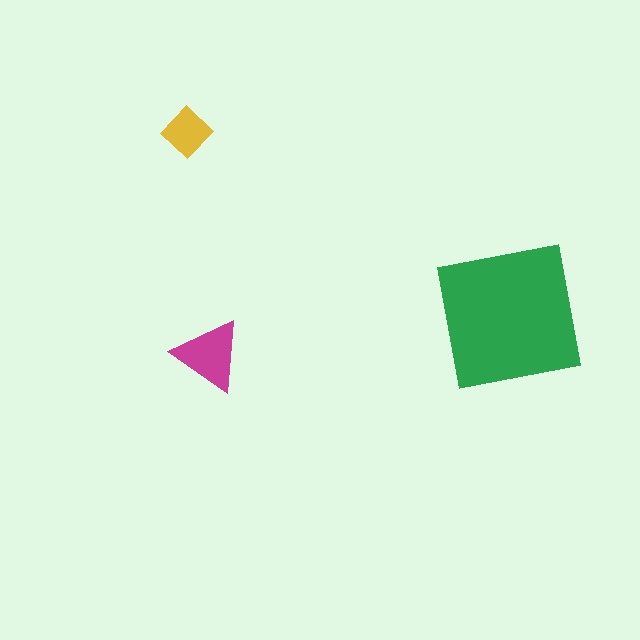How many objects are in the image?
There are 3 objects in the image.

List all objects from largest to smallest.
The green square, the magenta triangle, the yellow diamond.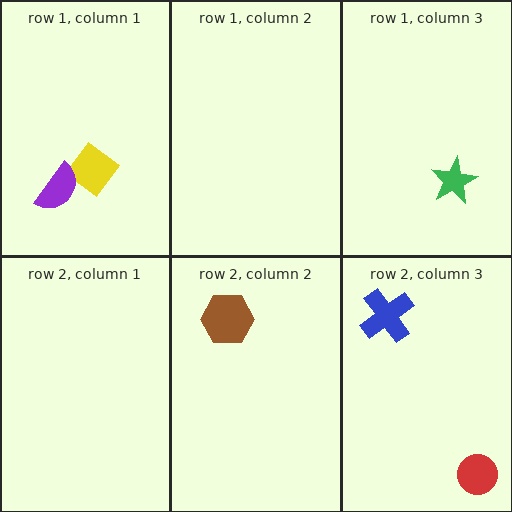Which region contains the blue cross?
The row 2, column 3 region.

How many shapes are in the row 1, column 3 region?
1.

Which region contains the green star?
The row 1, column 3 region.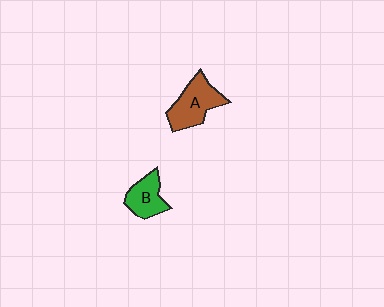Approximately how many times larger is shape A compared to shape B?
Approximately 1.4 times.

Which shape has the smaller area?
Shape B (green).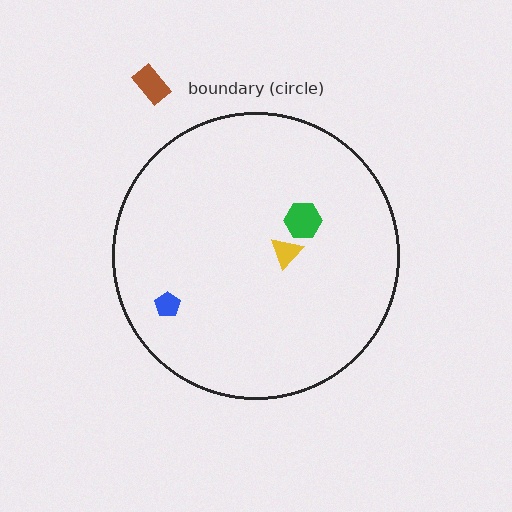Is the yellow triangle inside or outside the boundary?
Inside.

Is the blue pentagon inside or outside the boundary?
Inside.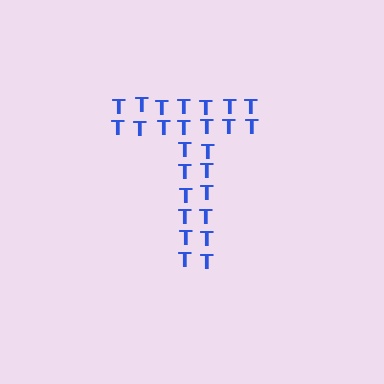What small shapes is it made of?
It is made of small letter T's.